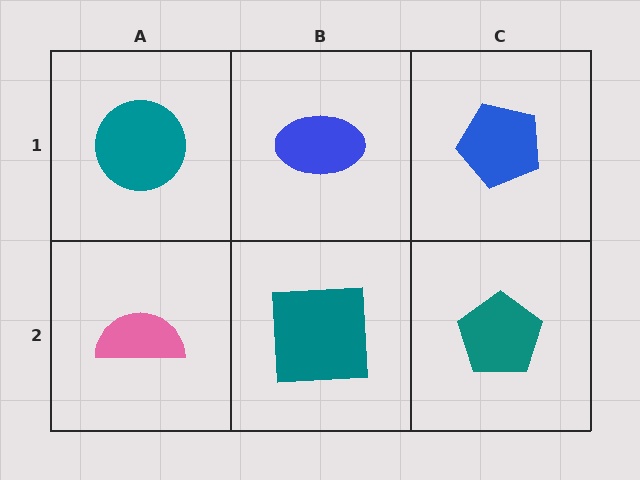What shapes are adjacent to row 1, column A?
A pink semicircle (row 2, column A), a blue ellipse (row 1, column B).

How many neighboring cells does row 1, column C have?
2.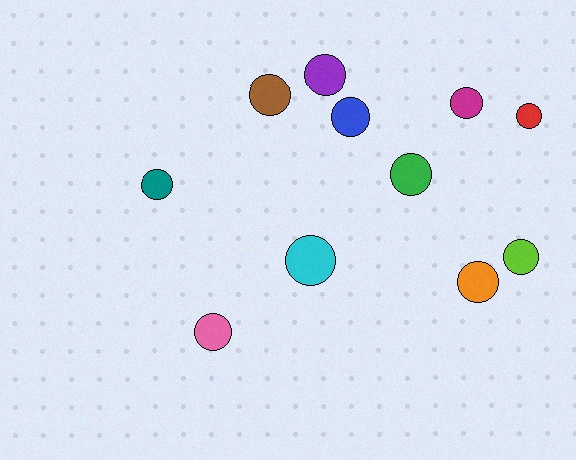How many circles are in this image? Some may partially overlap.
There are 11 circles.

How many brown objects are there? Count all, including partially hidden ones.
There is 1 brown object.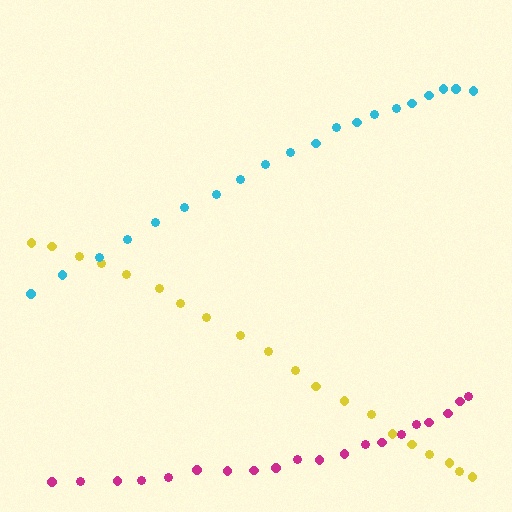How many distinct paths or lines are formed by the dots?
There are 3 distinct paths.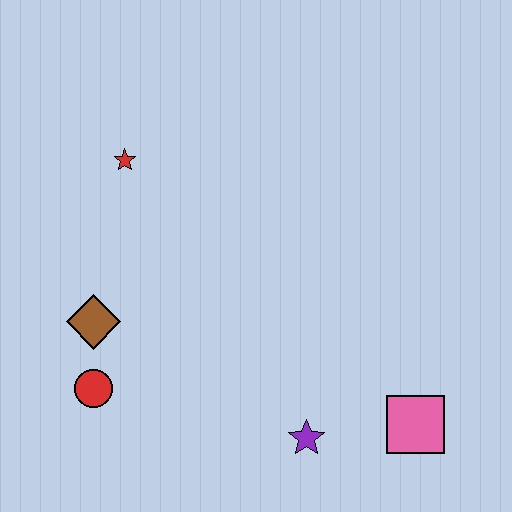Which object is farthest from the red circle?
The pink square is farthest from the red circle.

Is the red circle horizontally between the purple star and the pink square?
No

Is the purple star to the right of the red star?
Yes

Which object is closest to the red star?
The brown diamond is closest to the red star.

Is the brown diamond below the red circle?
No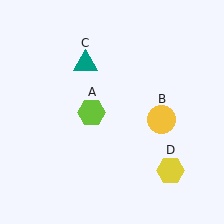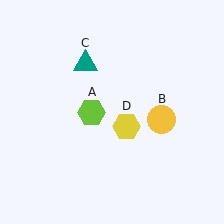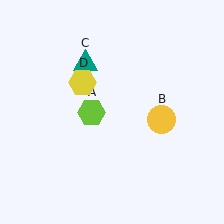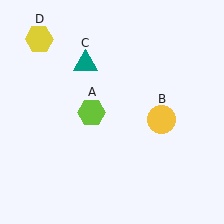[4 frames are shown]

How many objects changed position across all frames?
1 object changed position: yellow hexagon (object D).